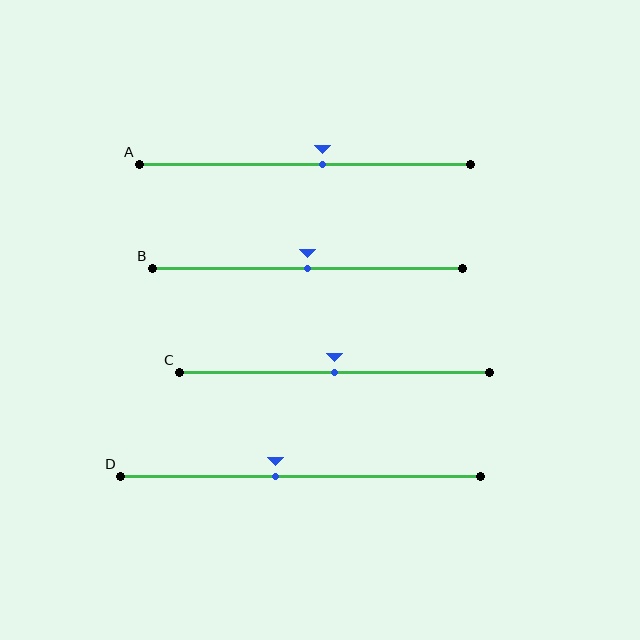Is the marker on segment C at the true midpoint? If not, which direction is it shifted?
Yes, the marker on segment C is at the true midpoint.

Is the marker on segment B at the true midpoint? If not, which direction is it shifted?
Yes, the marker on segment B is at the true midpoint.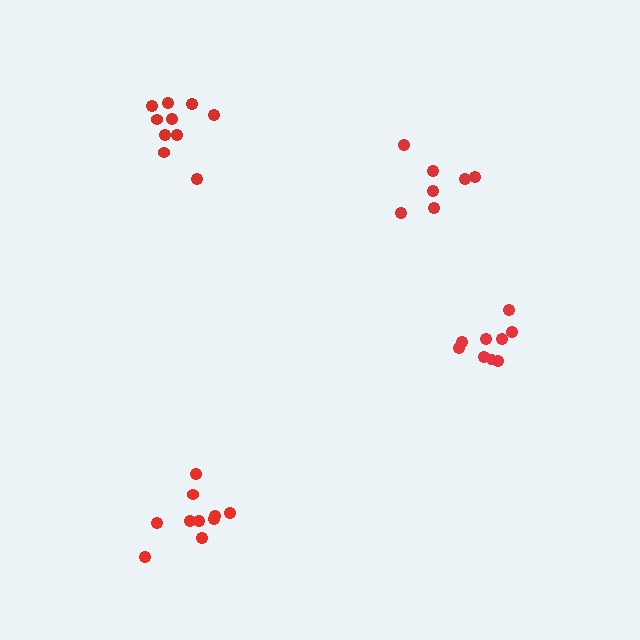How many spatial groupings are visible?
There are 4 spatial groupings.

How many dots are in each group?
Group 1: 7 dots, Group 2: 9 dots, Group 3: 10 dots, Group 4: 10 dots (36 total).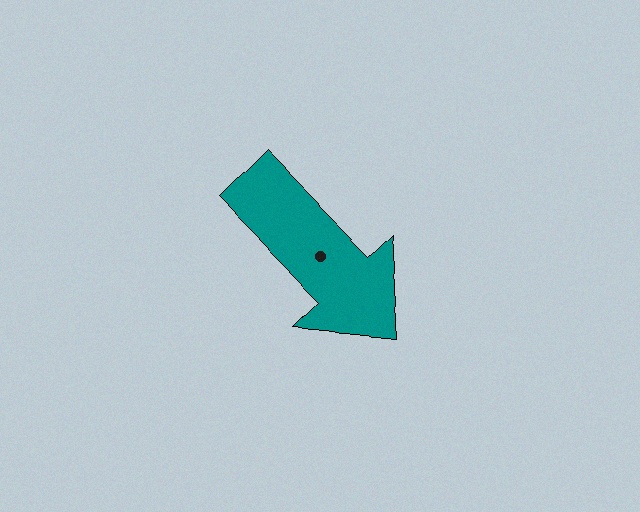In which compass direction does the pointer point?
Southeast.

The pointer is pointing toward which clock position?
Roughly 5 o'clock.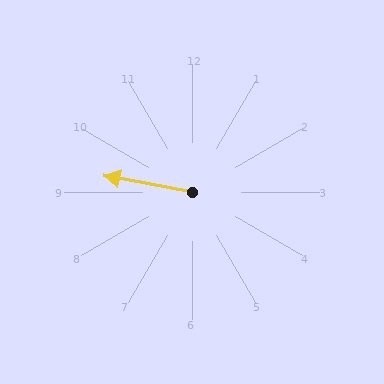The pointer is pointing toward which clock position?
Roughly 9 o'clock.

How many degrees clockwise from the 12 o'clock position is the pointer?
Approximately 281 degrees.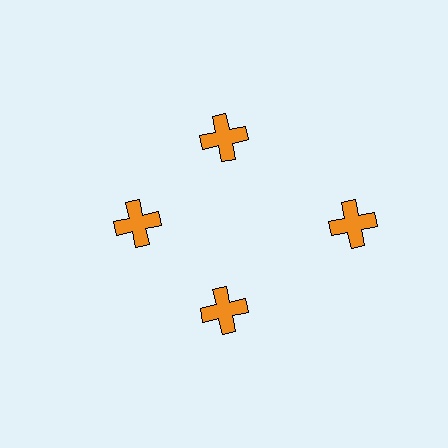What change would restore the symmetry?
The symmetry would be restored by moving it inward, back onto the ring so that all 4 crosses sit at equal angles and equal distance from the center.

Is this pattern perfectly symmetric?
No. The 4 orange crosses are arranged in a ring, but one element near the 3 o'clock position is pushed outward from the center, breaking the 4-fold rotational symmetry.